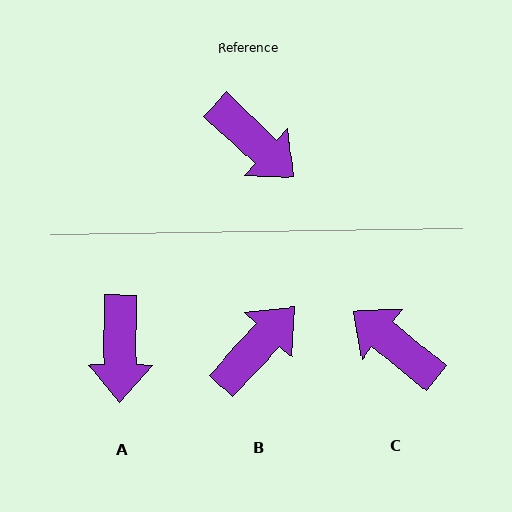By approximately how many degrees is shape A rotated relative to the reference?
Approximately 47 degrees clockwise.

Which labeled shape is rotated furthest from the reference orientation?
C, about 176 degrees away.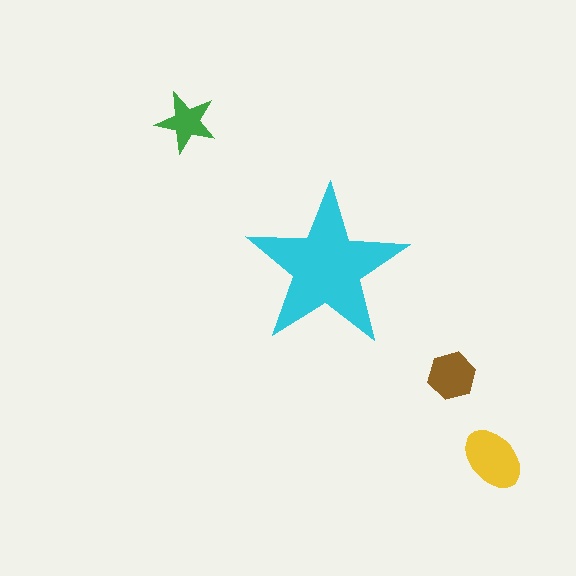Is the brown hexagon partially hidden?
No, the brown hexagon is fully visible.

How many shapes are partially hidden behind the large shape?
0 shapes are partially hidden.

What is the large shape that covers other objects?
A cyan star.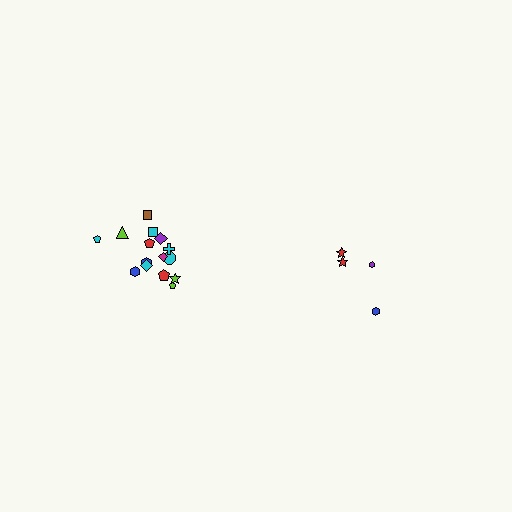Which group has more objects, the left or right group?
The left group.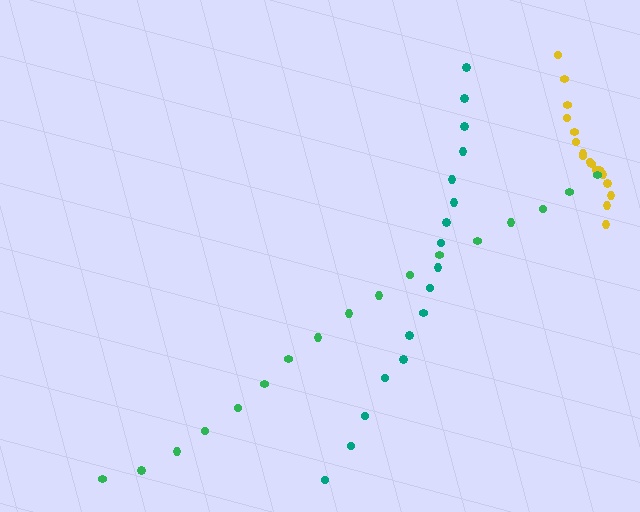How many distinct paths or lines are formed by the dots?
There are 3 distinct paths.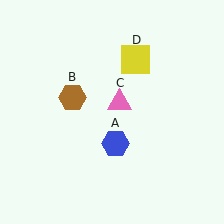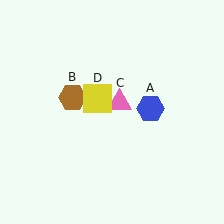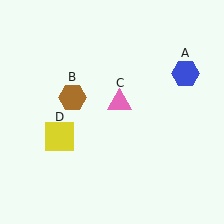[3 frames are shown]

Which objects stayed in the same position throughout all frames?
Brown hexagon (object B) and pink triangle (object C) remained stationary.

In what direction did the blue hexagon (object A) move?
The blue hexagon (object A) moved up and to the right.